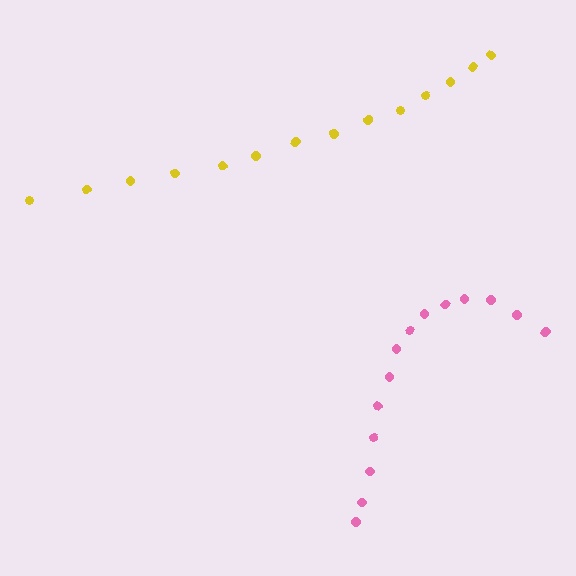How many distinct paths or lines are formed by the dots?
There are 2 distinct paths.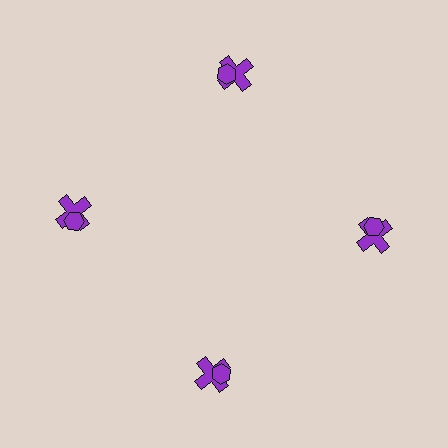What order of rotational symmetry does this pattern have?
This pattern has 4-fold rotational symmetry.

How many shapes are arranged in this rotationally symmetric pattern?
There are 8 shapes, arranged in 4 groups of 2.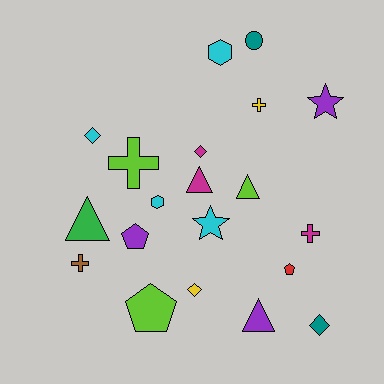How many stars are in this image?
There are 2 stars.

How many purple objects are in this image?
There are 3 purple objects.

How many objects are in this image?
There are 20 objects.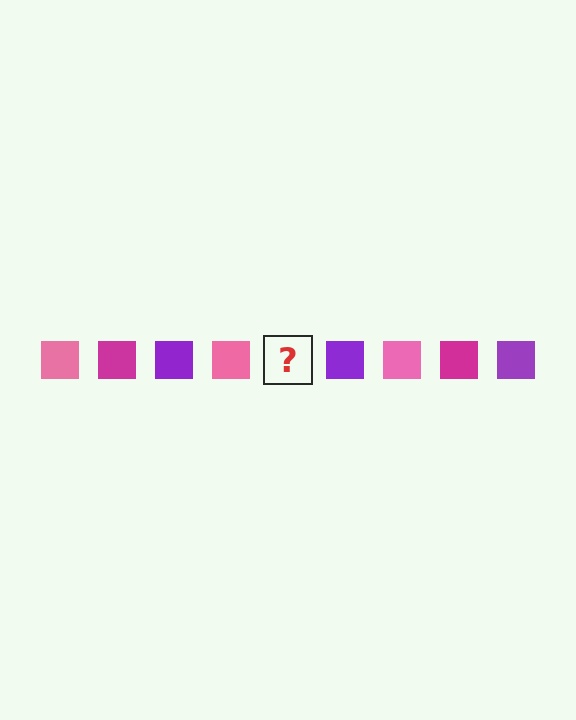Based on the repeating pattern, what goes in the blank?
The blank should be a magenta square.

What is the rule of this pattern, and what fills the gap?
The rule is that the pattern cycles through pink, magenta, purple squares. The gap should be filled with a magenta square.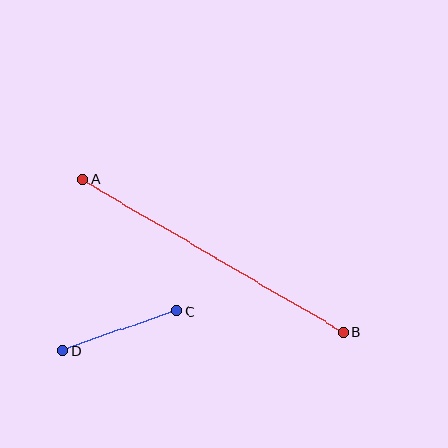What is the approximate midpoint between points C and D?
The midpoint is at approximately (120, 331) pixels.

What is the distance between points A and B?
The distance is approximately 303 pixels.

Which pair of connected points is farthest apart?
Points A and B are farthest apart.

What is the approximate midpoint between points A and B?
The midpoint is at approximately (213, 255) pixels.